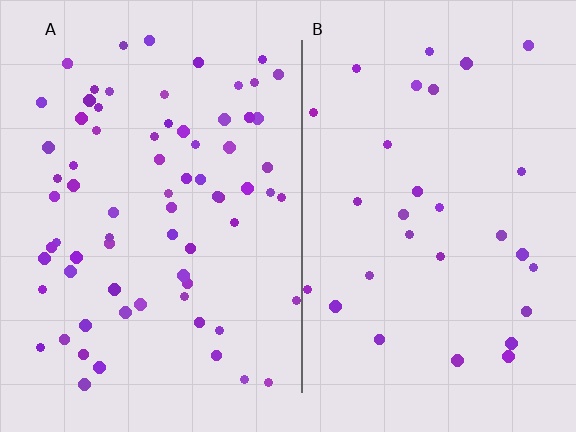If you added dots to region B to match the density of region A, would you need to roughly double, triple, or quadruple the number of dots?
Approximately double.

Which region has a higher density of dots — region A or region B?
A (the left).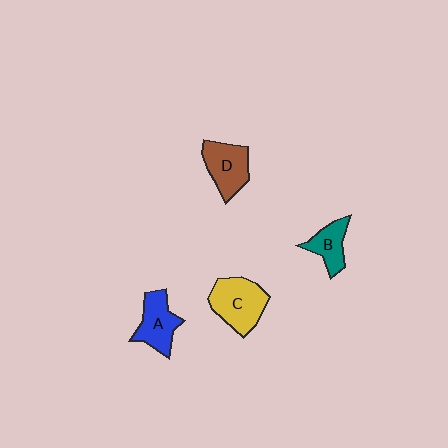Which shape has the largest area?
Shape C (yellow).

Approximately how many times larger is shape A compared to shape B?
Approximately 1.3 times.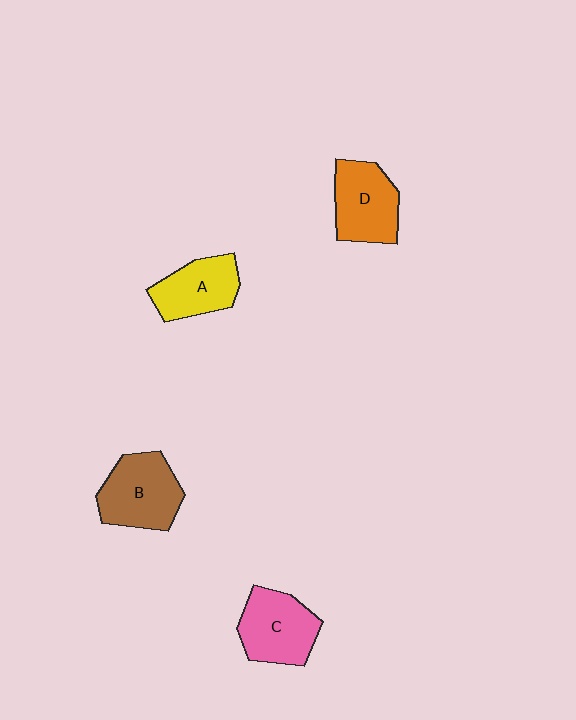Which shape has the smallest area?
Shape A (yellow).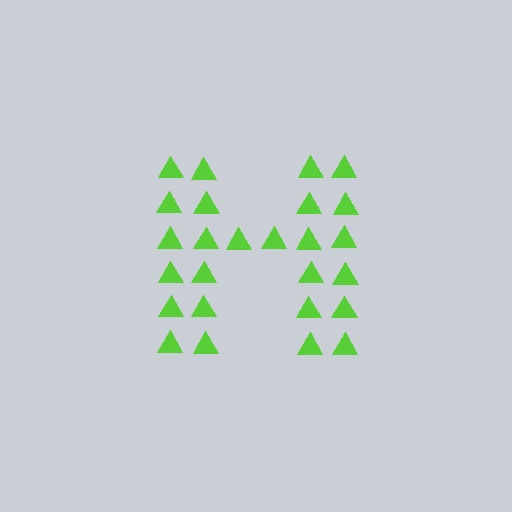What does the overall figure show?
The overall figure shows the letter H.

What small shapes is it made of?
It is made of small triangles.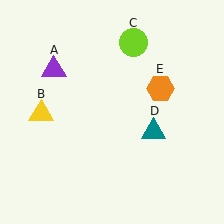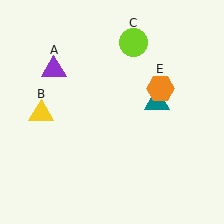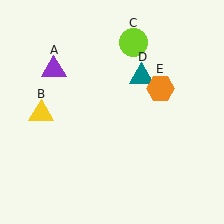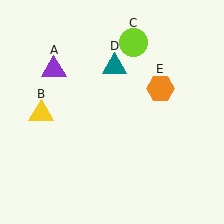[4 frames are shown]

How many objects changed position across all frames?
1 object changed position: teal triangle (object D).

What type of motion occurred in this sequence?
The teal triangle (object D) rotated counterclockwise around the center of the scene.